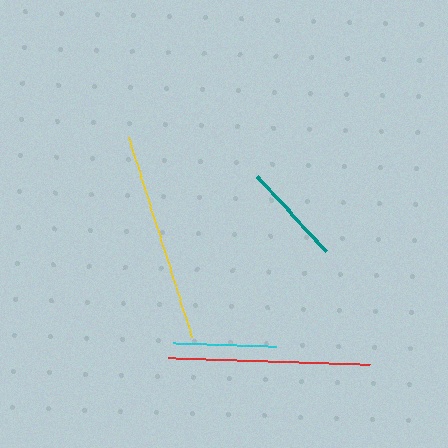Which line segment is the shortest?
The teal line is the shortest at approximately 102 pixels.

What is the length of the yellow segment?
The yellow segment is approximately 210 pixels long.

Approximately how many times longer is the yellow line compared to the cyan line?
The yellow line is approximately 2.0 times the length of the cyan line.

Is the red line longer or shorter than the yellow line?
The yellow line is longer than the red line.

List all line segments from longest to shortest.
From longest to shortest: yellow, red, cyan, teal.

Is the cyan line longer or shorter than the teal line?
The cyan line is longer than the teal line.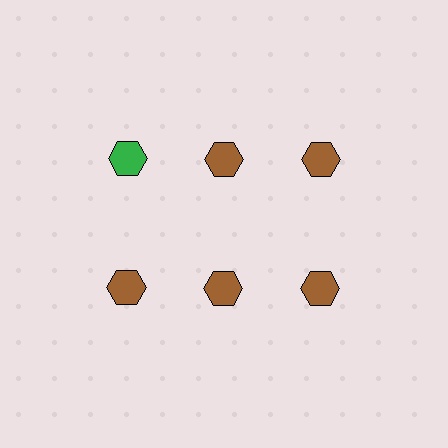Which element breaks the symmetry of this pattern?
The green hexagon in the top row, leftmost column breaks the symmetry. All other shapes are brown hexagons.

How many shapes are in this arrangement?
There are 6 shapes arranged in a grid pattern.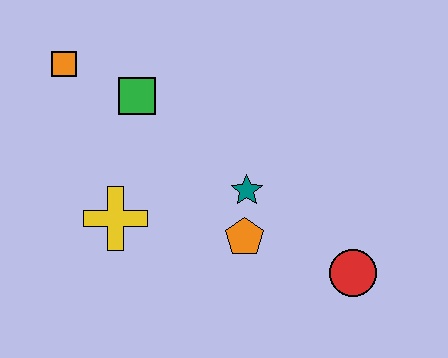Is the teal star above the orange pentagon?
Yes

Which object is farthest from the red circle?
The orange square is farthest from the red circle.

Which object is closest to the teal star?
The orange pentagon is closest to the teal star.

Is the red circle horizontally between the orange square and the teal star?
No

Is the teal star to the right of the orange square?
Yes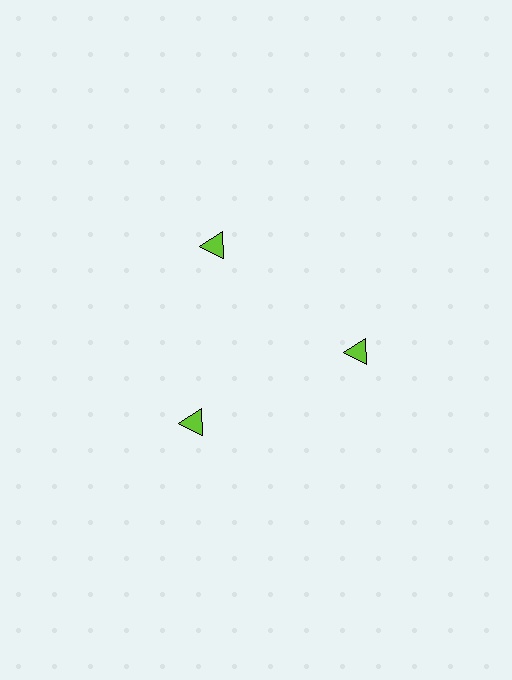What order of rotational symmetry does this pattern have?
This pattern has 3-fold rotational symmetry.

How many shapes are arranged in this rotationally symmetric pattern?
There are 3 shapes, arranged in 3 groups of 1.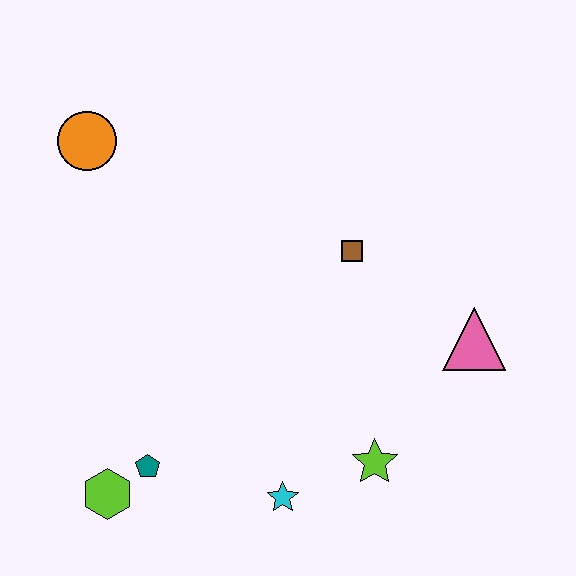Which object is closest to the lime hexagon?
The teal pentagon is closest to the lime hexagon.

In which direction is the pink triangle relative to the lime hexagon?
The pink triangle is to the right of the lime hexagon.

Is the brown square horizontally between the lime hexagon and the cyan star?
No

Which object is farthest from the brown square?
The lime hexagon is farthest from the brown square.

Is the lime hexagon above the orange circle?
No